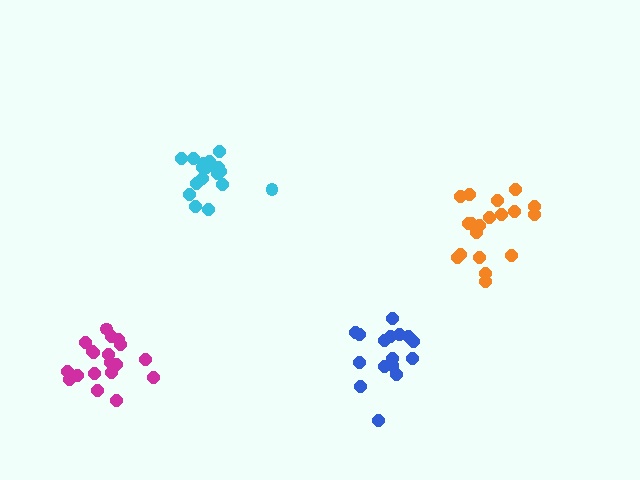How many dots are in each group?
Group 1: 17 dots, Group 2: 16 dots, Group 3: 19 dots, Group 4: 19 dots (71 total).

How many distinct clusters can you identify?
There are 4 distinct clusters.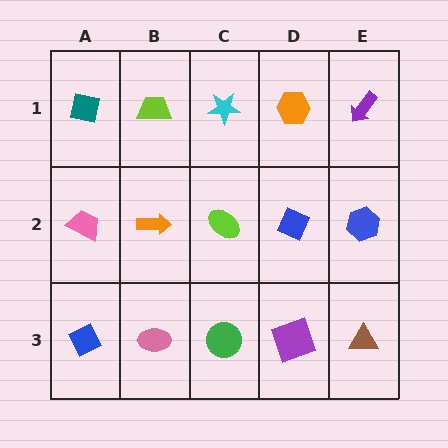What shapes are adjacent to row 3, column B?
An orange arrow (row 2, column B), a blue diamond (row 3, column A), a green circle (row 3, column C).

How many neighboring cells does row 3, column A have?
2.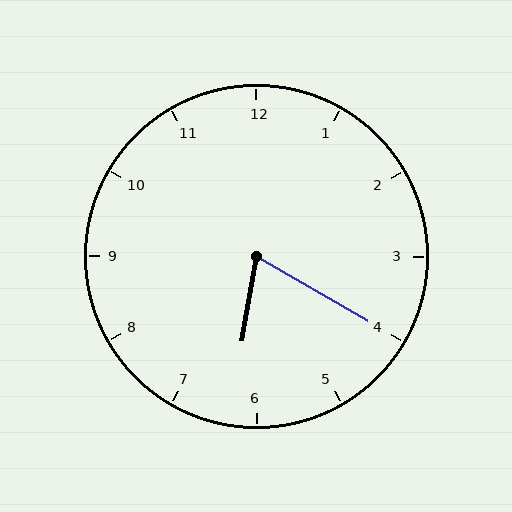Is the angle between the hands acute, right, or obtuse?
It is acute.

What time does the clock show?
6:20.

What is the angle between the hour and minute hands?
Approximately 70 degrees.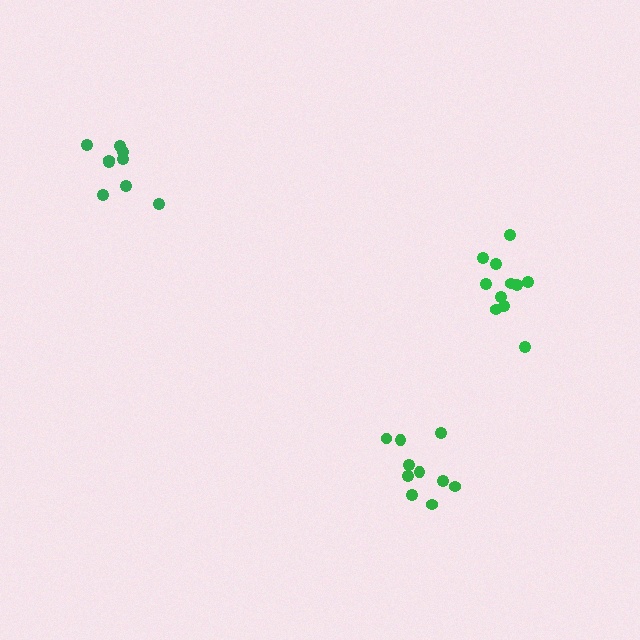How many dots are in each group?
Group 1: 11 dots, Group 2: 9 dots, Group 3: 10 dots (30 total).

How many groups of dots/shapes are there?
There are 3 groups.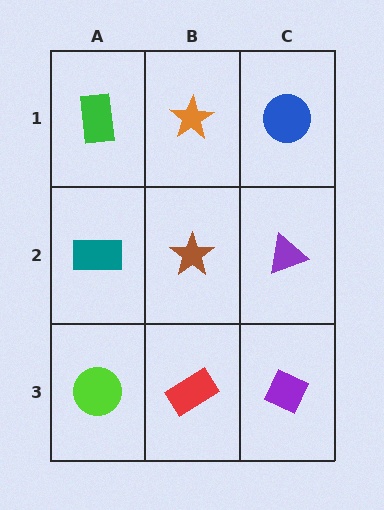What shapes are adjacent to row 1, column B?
A brown star (row 2, column B), a green rectangle (row 1, column A), a blue circle (row 1, column C).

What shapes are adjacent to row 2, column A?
A green rectangle (row 1, column A), a lime circle (row 3, column A), a brown star (row 2, column B).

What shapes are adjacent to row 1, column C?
A purple triangle (row 2, column C), an orange star (row 1, column B).